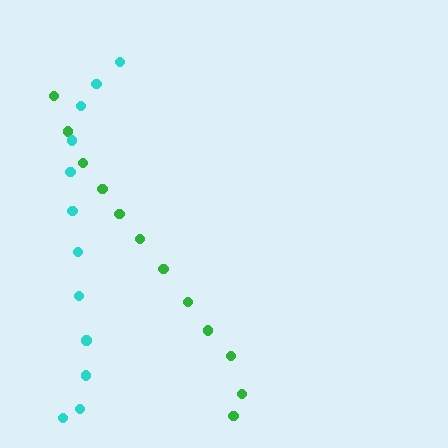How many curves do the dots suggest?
There are 2 distinct paths.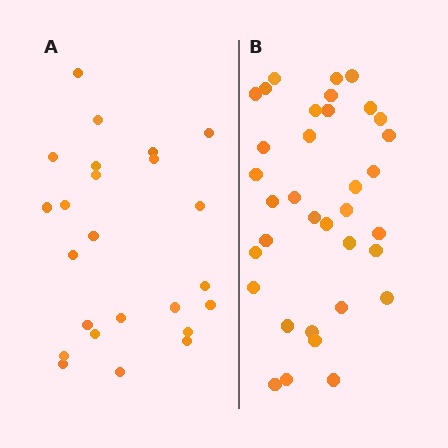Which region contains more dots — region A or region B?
Region B (the right region) has more dots.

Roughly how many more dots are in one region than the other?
Region B has roughly 12 or so more dots than region A.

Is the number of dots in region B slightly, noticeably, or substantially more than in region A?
Region B has substantially more. The ratio is roughly 1.5 to 1.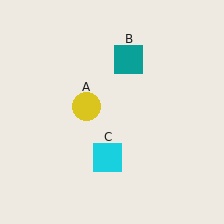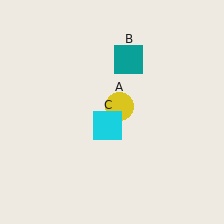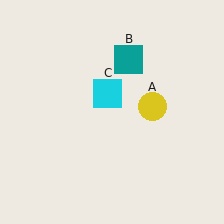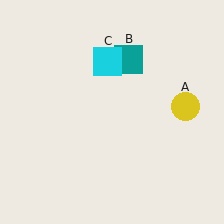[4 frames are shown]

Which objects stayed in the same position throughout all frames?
Teal square (object B) remained stationary.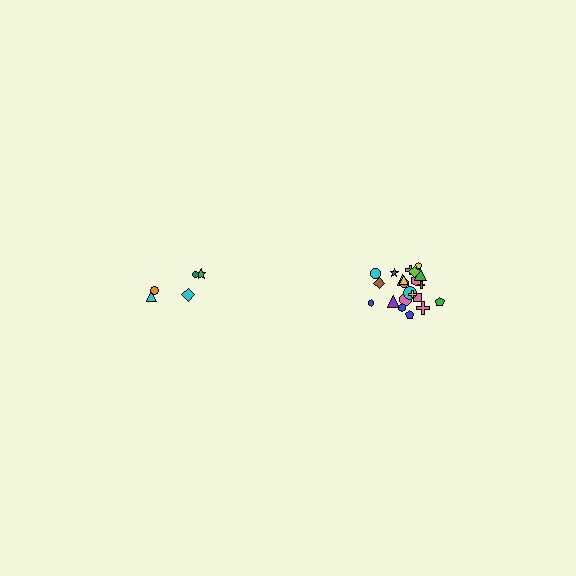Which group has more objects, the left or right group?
The right group.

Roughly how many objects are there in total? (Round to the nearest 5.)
Roughly 30 objects in total.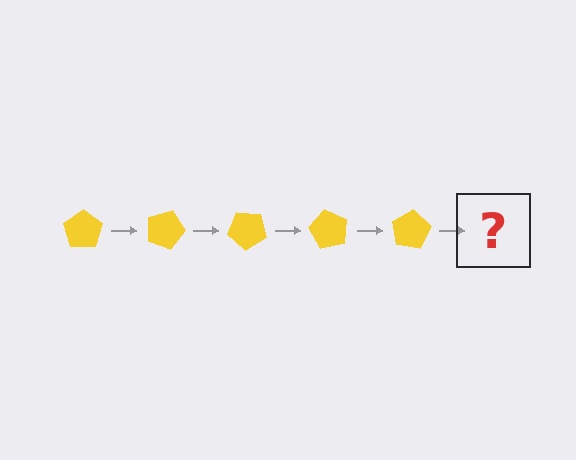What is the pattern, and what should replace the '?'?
The pattern is that the pentagon rotates 20 degrees each step. The '?' should be a yellow pentagon rotated 100 degrees.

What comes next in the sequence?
The next element should be a yellow pentagon rotated 100 degrees.